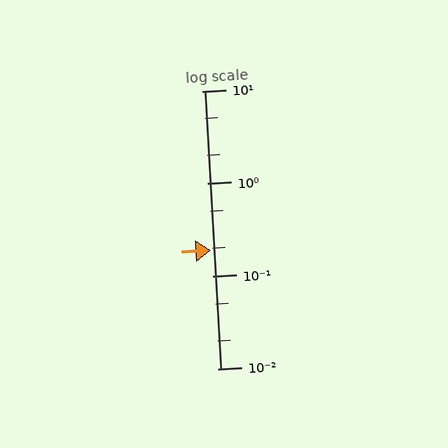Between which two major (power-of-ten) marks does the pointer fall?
The pointer is between 0.1 and 1.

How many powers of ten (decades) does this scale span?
The scale spans 3 decades, from 0.01 to 10.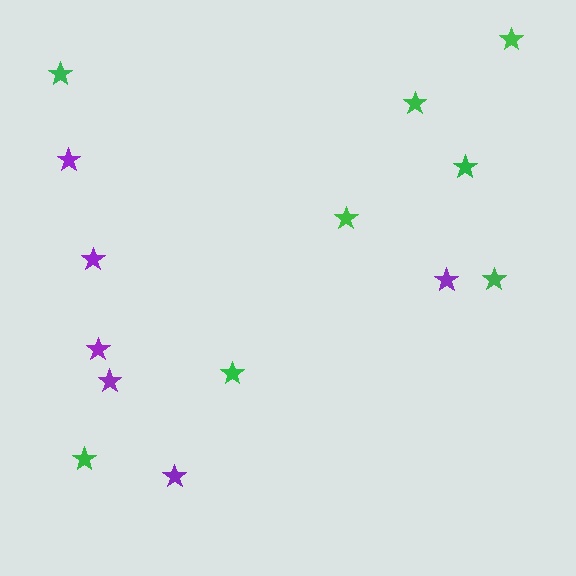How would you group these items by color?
There are 2 groups: one group of green stars (8) and one group of purple stars (6).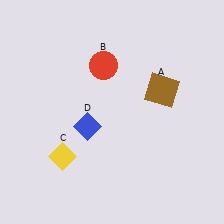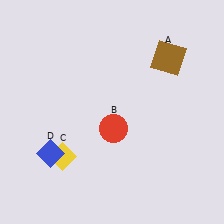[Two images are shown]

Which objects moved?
The objects that moved are: the brown square (A), the red circle (B), the blue diamond (D).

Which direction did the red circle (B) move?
The red circle (B) moved down.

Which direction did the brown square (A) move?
The brown square (A) moved up.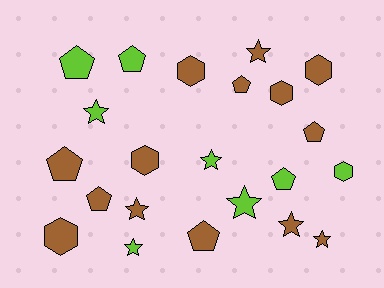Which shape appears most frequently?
Pentagon, with 8 objects.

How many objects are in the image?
There are 22 objects.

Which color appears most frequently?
Brown, with 14 objects.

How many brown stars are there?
There are 4 brown stars.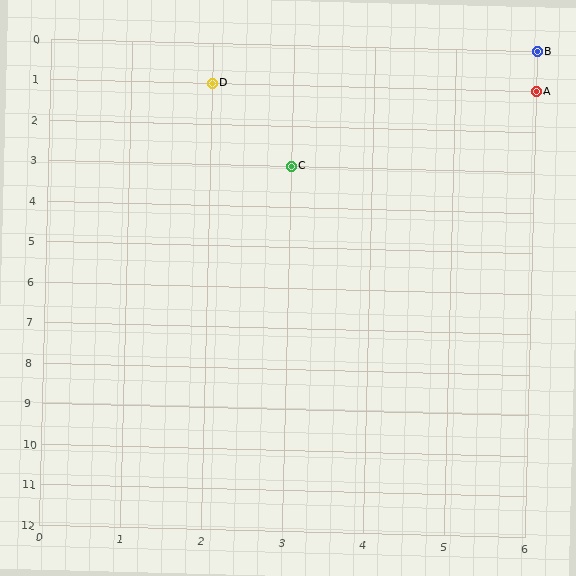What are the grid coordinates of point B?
Point B is at grid coordinates (6, 0).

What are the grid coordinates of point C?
Point C is at grid coordinates (3, 3).